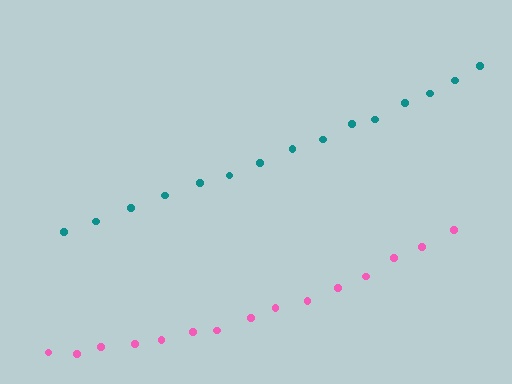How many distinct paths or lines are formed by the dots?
There are 2 distinct paths.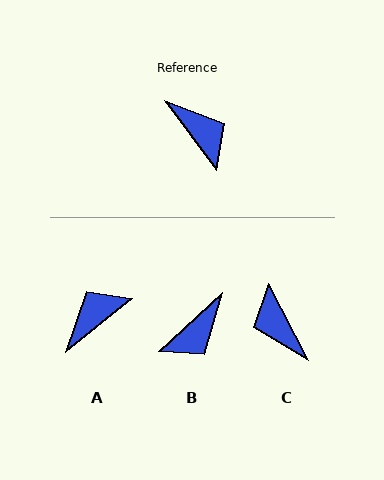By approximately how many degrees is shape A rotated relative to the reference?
Approximately 92 degrees counter-clockwise.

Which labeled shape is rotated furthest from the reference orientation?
C, about 171 degrees away.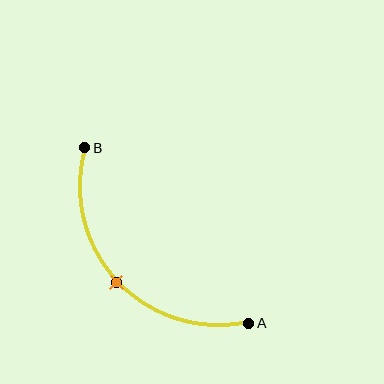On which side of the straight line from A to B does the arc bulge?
The arc bulges below and to the left of the straight line connecting A and B.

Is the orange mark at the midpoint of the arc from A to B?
Yes. The orange mark lies on the arc at equal arc-length from both A and B — it is the arc midpoint.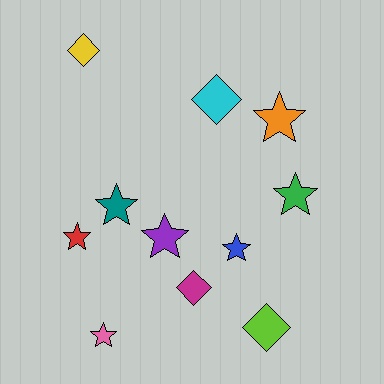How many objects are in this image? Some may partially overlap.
There are 11 objects.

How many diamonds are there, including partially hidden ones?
There are 4 diamonds.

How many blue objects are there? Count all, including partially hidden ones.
There is 1 blue object.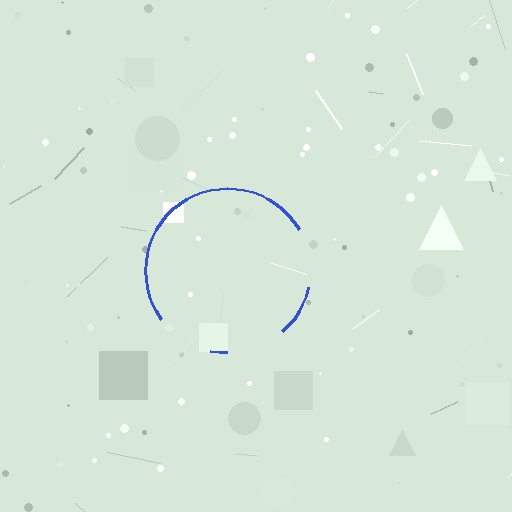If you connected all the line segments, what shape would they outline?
They would outline a circle.